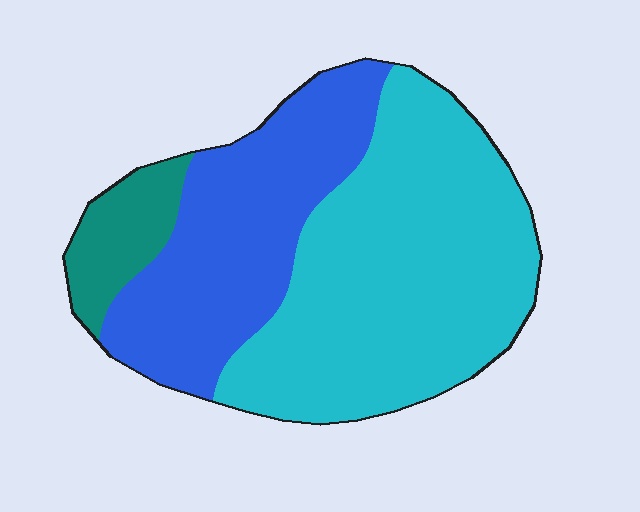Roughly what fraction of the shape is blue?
Blue takes up between a quarter and a half of the shape.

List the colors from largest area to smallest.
From largest to smallest: cyan, blue, teal.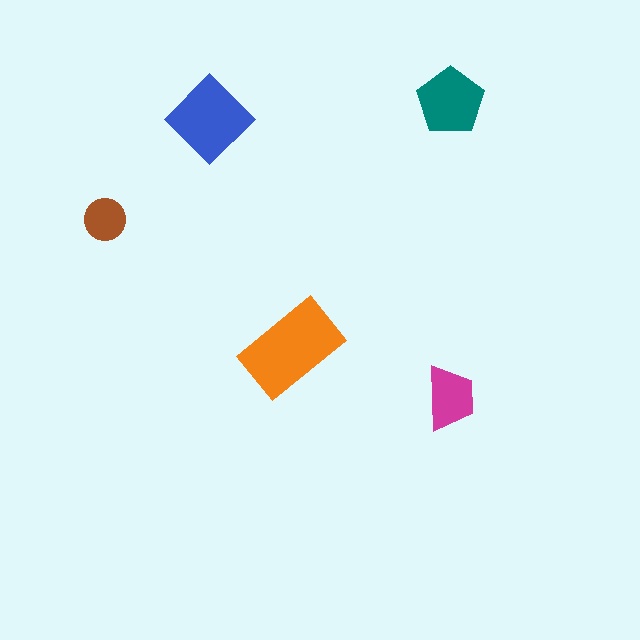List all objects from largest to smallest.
The orange rectangle, the blue diamond, the teal pentagon, the magenta trapezoid, the brown circle.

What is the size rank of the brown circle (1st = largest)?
5th.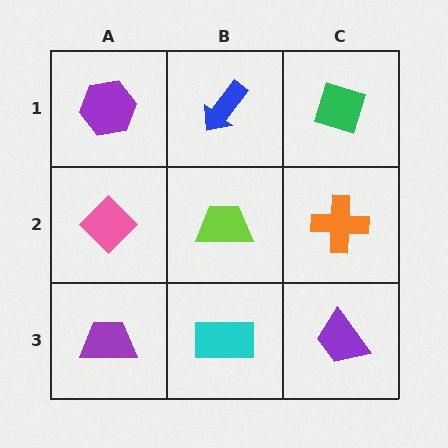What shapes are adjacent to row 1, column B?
A lime trapezoid (row 2, column B), a purple hexagon (row 1, column A), a green diamond (row 1, column C).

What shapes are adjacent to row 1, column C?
An orange cross (row 2, column C), a blue arrow (row 1, column B).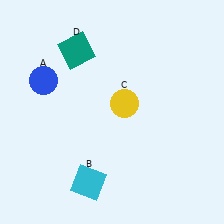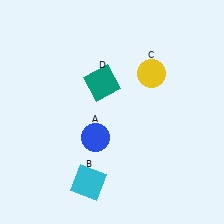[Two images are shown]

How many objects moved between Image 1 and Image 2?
3 objects moved between the two images.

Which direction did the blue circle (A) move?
The blue circle (A) moved down.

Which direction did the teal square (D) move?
The teal square (D) moved down.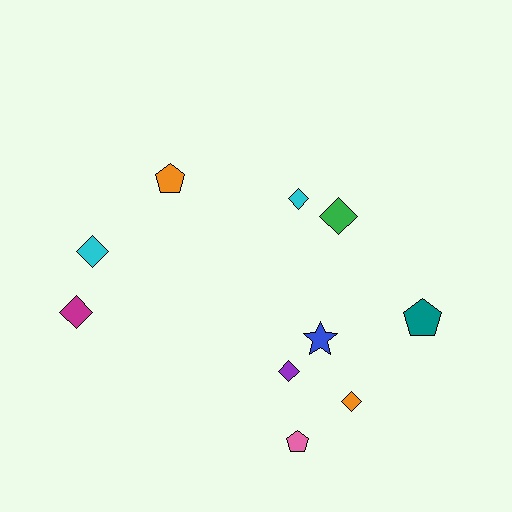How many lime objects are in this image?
There are no lime objects.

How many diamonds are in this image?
There are 6 diamonds.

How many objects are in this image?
There are 10 objects.